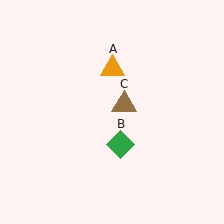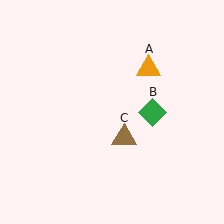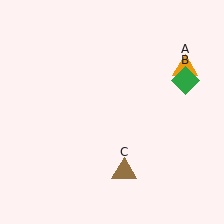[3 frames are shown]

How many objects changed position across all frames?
3 objects changed position: orange triangle (object A), green diamond (object B), brown triangle (object C).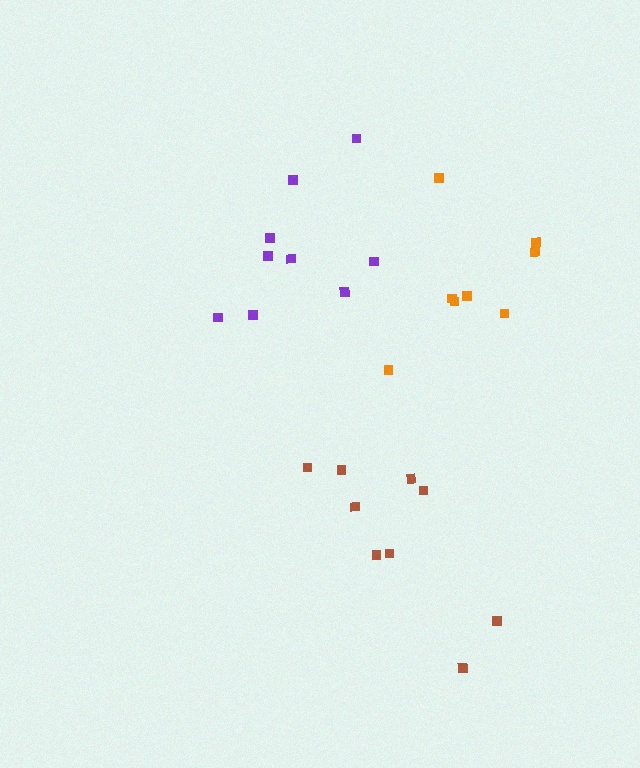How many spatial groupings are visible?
There are 3 spatial groupings.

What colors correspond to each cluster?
The clusters are colored: purple, orange, brown.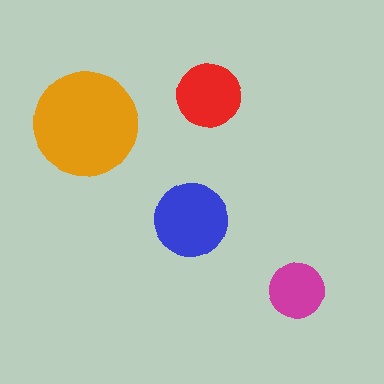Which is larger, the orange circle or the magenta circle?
The orange one.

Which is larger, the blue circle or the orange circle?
The orange one.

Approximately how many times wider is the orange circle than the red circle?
About 1.5 times wider.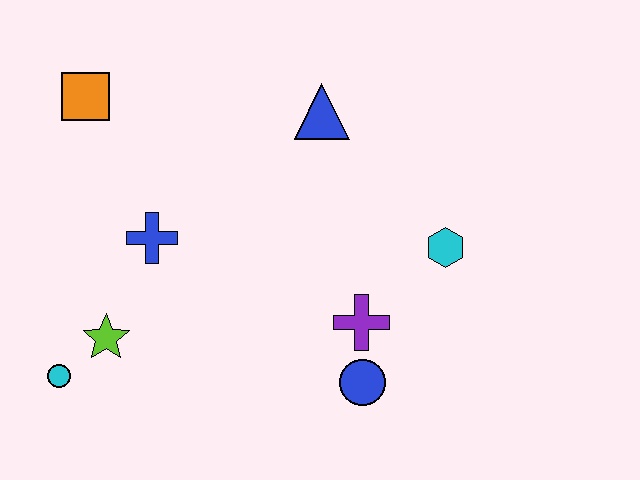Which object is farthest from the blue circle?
The orange square is farthest from the blue circle.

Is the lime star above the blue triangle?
No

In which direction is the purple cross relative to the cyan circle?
The purple cross is to the right of the cyan circle.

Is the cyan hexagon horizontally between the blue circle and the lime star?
No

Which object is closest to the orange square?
The blue cross is closest to the orange square.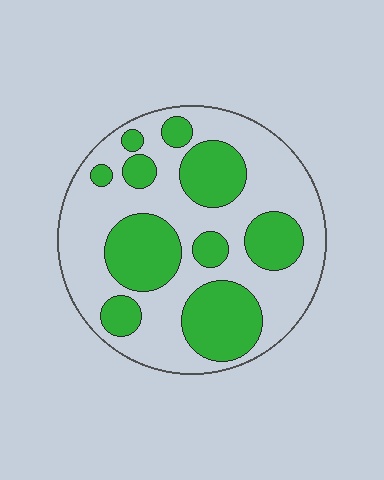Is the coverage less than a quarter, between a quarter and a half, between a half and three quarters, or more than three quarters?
Between a quarter and a half.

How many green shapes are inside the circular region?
10.